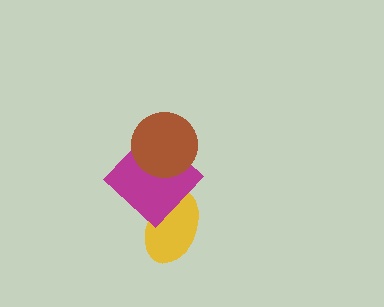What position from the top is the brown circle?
The brown circle is 1st from the top.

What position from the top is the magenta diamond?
The magenta diamond is 2nd from the top.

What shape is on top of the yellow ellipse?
The magenta diamond is on top of the yellow ellipse.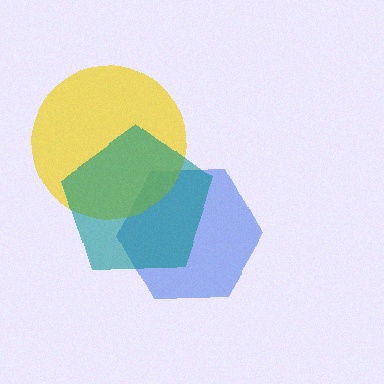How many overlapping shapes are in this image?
There are 3 overlapping shapes in the image.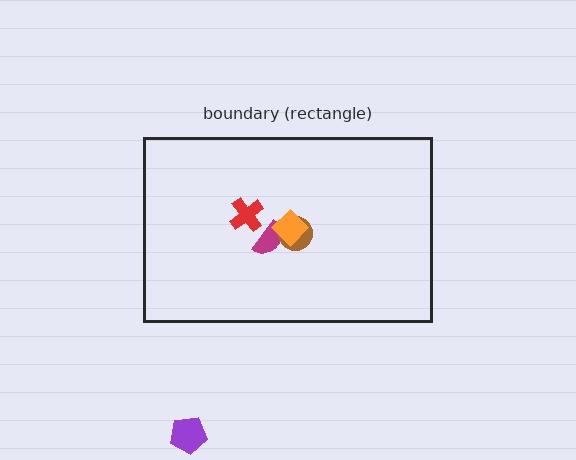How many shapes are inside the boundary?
4 inside, 1 outside.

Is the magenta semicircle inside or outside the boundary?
Inside.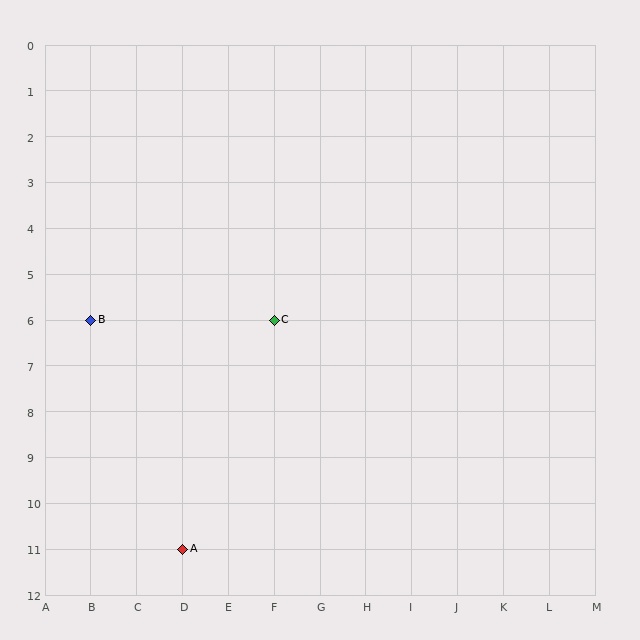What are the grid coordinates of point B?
Point B is at grid coordinates (B, 6).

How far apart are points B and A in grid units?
Points B and A are 2 columns and 5 rows apart (about 5.4 grid units diagonally).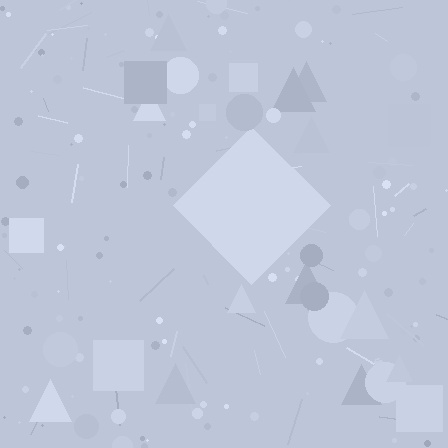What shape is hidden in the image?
A diamond is hidden in the image.